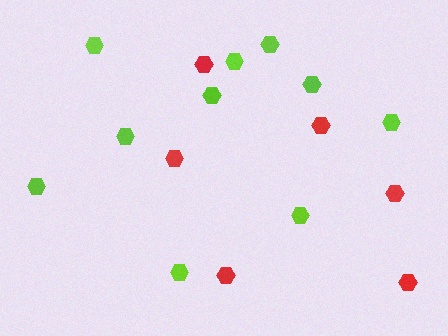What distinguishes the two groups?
There are 2 groups: one group of lime hexagons (10) and one group of red hexagons (6).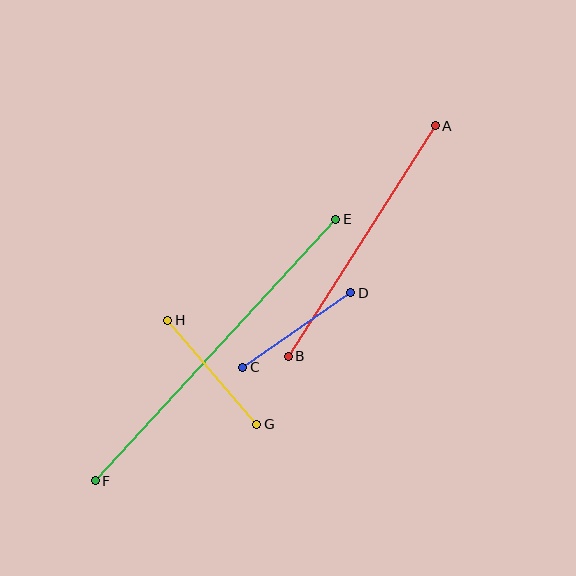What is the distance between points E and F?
The distance is approximately 355 pixels.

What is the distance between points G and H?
The distance is approximately 137 pixels.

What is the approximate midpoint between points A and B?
The midpoint is at approximately (362, 241) pixels.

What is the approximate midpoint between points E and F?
The midpoint is at approximately (216, 350) pixels.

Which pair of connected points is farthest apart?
Points E and F are farthest apart.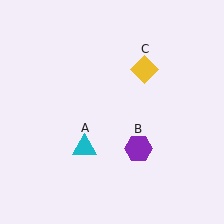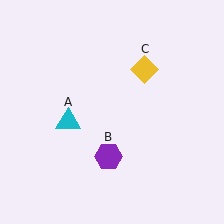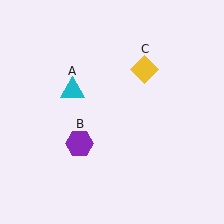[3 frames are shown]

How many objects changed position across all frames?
2 objects changed position: cyan triangle (object A), purple hexagon (object B).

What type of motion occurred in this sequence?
The cyan triangle (object A), purple hexagon (object B) rotated clockwise around the center of the scene.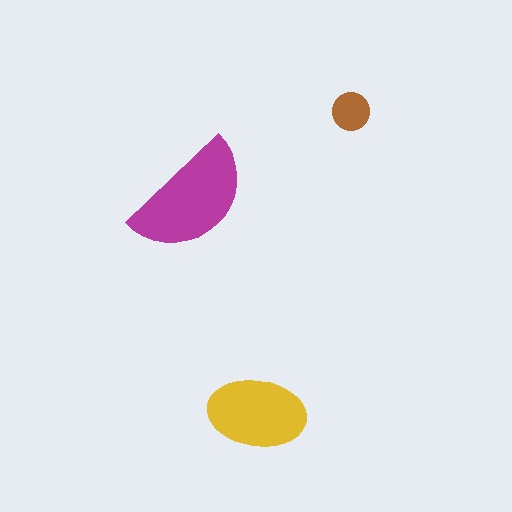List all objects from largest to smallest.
The magenta semicircle, the yellow ellipse, the brown circle.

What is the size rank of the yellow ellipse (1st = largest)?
2nd.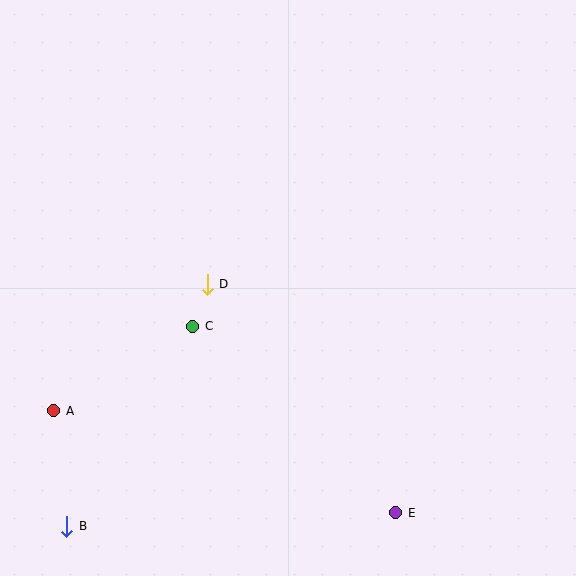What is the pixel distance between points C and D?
The distance between C and D is 44 pixels.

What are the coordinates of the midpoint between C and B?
The midpoint between C and B is at (130, 426).